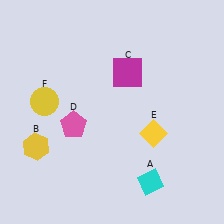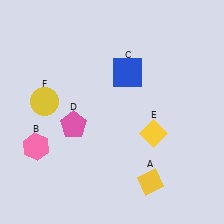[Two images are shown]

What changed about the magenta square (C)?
In Image 1, C is magenta. In Image 2, it changed to blue.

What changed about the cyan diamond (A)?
In Image 1, A is cyan. In Image 2, it changed to yellow.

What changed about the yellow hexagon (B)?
In Image 1, B is yellow. In Image 2, it changed to pink.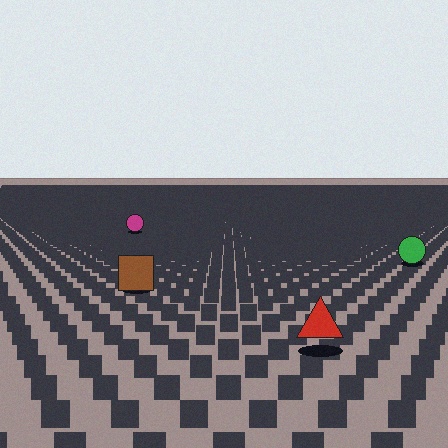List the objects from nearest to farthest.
From nearest to farthest: the red triangle, the brown square, the green circle, the magenta circle.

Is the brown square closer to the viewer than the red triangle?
No. The red triangle is closer — you can tell from the texture gradient: the ground texture is coarser near it.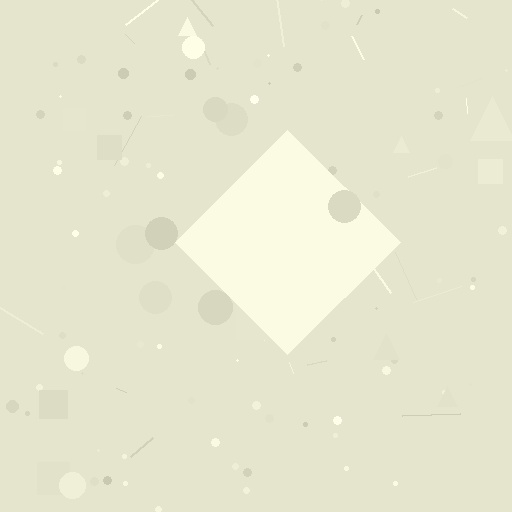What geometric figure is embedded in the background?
A diamond is embedded in the background.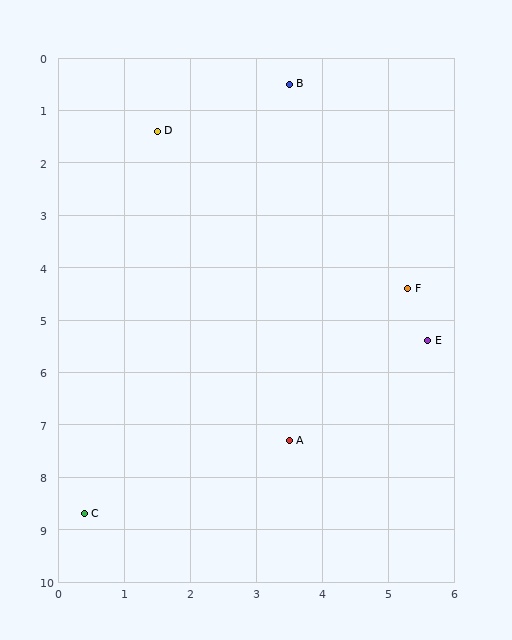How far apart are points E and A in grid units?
Points E and A are about 2.8 grid units apart.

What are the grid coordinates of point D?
Point D is at approximately (1.5, 1.4).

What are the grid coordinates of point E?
Point E is at approximately (5.6, 5.4).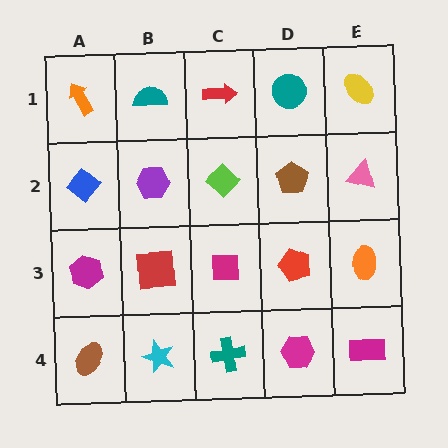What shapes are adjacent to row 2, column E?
A yellow ellipse (row 1, column E), an orange ellipse (row 3, column E), a brown pentagon (row 2, column D).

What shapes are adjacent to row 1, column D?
A brown pentagon (row 2, column D), a red arrow (row 1, column C), a yellow ellipse (row 1, column E).